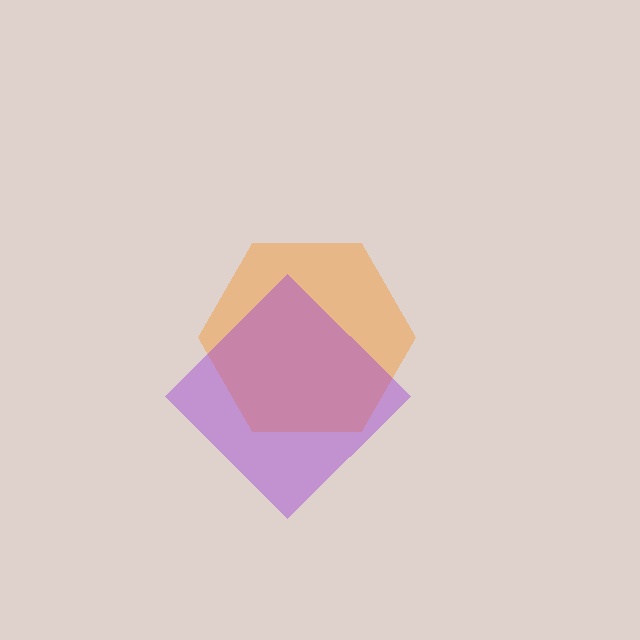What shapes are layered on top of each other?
The layered shapes are: an orange hexagon, a purple diamond.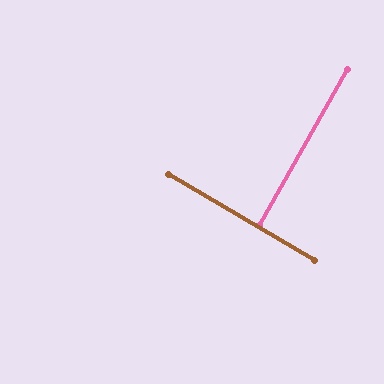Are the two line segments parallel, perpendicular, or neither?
Perpendicular — they meet at approximately 89°.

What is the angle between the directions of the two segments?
Approximately 89 degrees.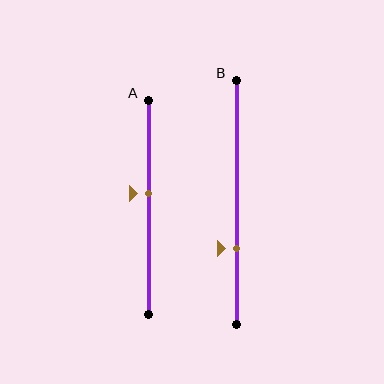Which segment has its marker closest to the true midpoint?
Segment A has its marker closest to the true midpoint.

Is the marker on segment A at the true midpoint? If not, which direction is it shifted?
No, the marker on segment A is shifted upward by about 6% of the segment length.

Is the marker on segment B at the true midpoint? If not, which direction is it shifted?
No, the marker on segment B is shifted downward by about 19% of the segment length.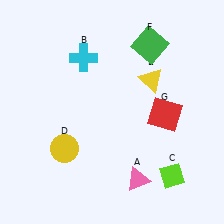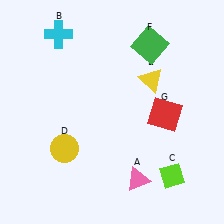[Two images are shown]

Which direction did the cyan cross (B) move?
The cyan cross (B) moved left.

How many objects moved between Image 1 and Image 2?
1 object moved between the two images.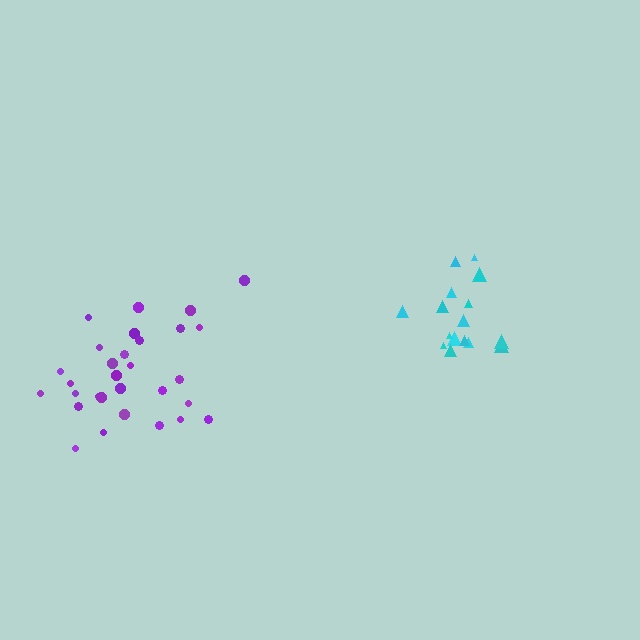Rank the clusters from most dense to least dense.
cyan, purple.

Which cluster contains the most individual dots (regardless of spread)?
Purple (30).